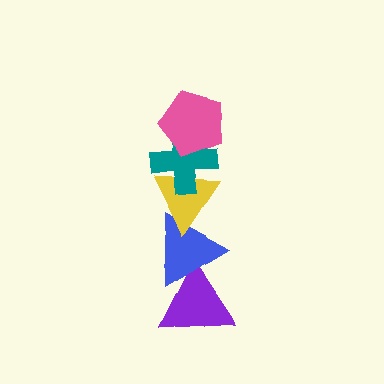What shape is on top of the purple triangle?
The blue triangle is on top of the purple triangle.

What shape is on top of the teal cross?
The pink pentagon is on top of the teal cross.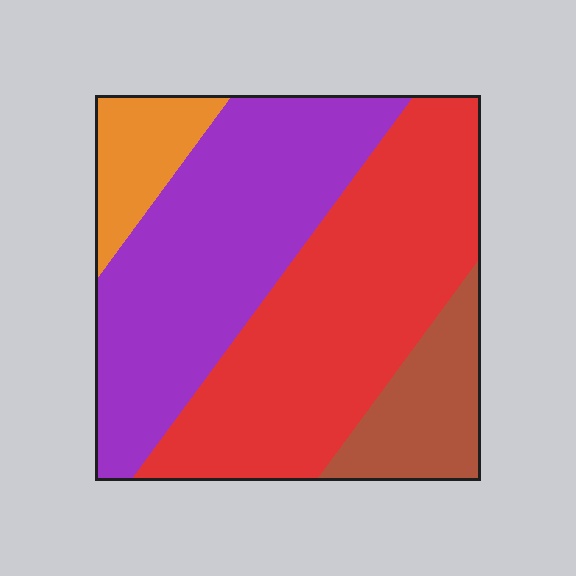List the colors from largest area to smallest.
From largest to smallest: red, purple, brown, orange.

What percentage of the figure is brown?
Brown takes up about one eighth (1/8) of the figure.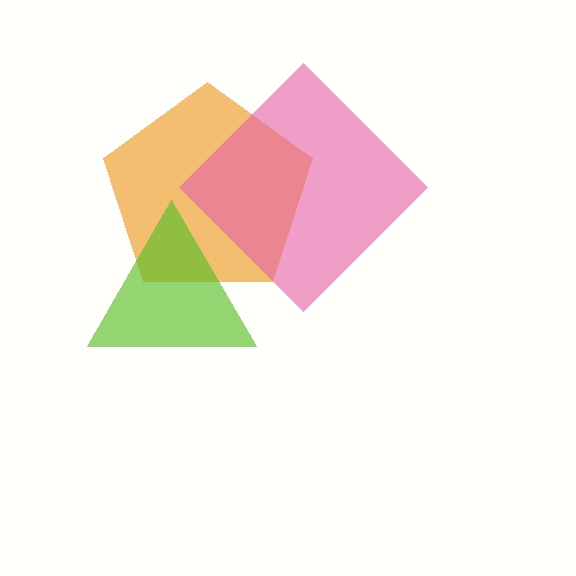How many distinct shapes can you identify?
There are 3 distinct shapes: an orange pentagon, a pink diamond, a lime triangle.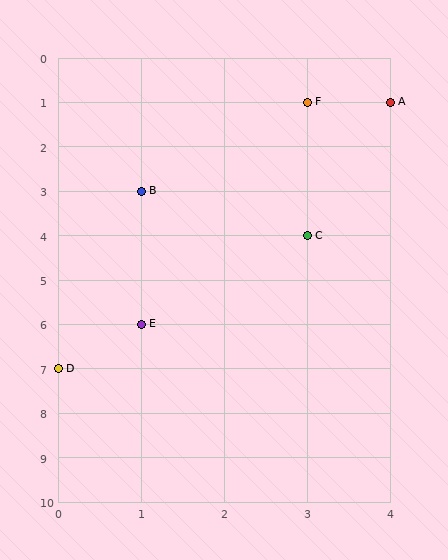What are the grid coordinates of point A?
Point A is at grid coordinates (4, 1).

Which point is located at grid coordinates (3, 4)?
Point C is at (3, 4).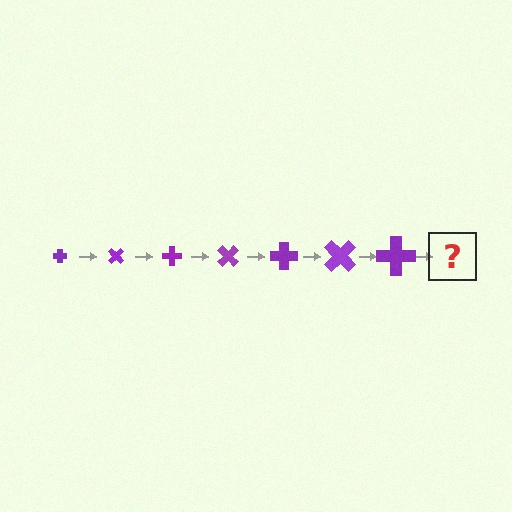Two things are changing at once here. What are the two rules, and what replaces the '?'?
The two rules are that the cross grows larger each step and it rotates 45 degrees each step. The '?' should be a cross, larger than the previous one and rotated 315 degrees from the start.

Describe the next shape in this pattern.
It should be a cross, larger than the previous one and rotated 315 degrees from the start.